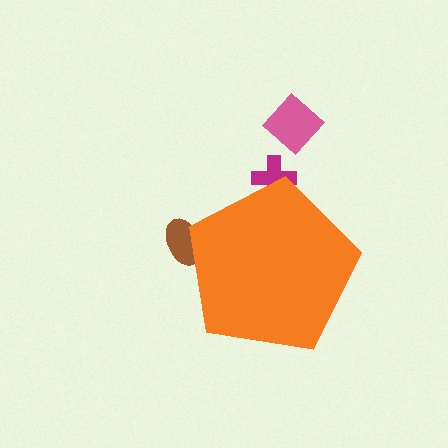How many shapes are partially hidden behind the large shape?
2 shapes are partially hidden.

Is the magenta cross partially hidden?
Yes, the magenta cross is partially hidden behind the orange pentagon.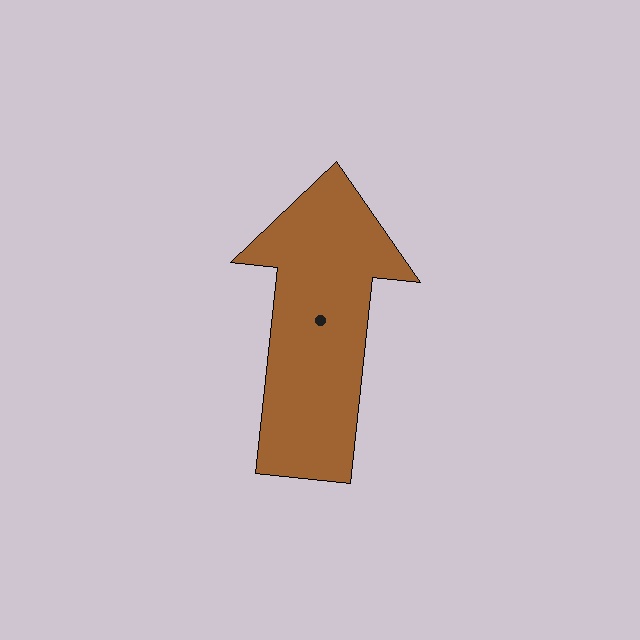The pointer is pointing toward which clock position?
Roughly 12 o'clock.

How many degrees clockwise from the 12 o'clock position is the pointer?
Approximately 6 degrees.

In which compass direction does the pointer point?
North.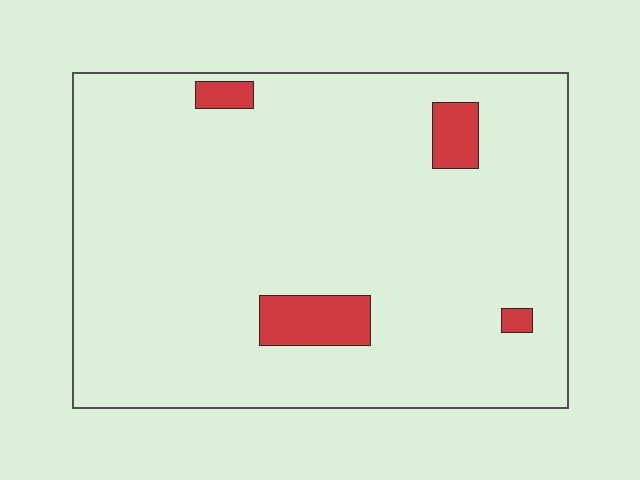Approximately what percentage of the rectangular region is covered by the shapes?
Approximately 5%.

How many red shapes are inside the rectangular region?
4.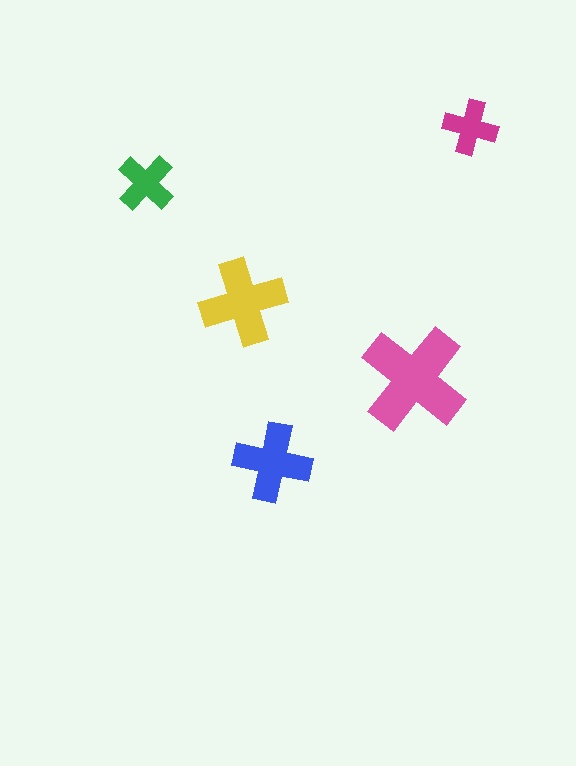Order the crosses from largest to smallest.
the pink one, the yellow one, the blue one, the green one, the magenta one.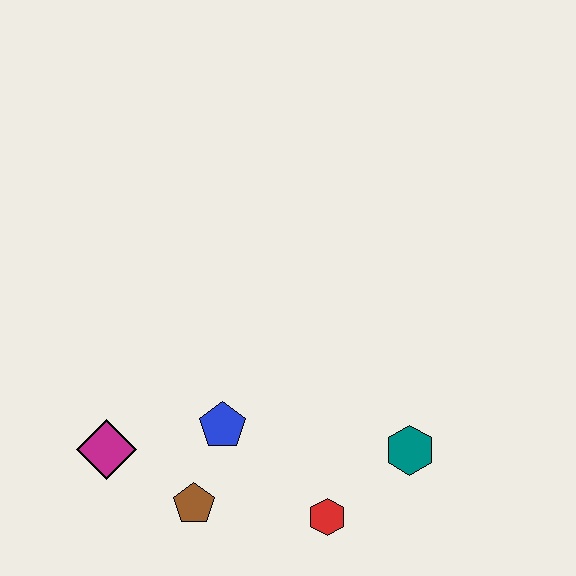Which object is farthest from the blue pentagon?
The teal hexagon is farthest from the blue pentagon.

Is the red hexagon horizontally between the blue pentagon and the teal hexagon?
Yes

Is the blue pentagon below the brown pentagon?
No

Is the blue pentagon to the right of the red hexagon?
No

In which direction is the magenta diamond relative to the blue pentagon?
The magenta diamond is to the left of the blue pentagon.